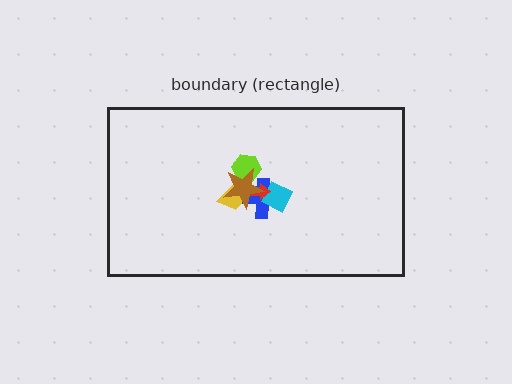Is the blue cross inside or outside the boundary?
Inside.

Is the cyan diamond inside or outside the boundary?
Inside.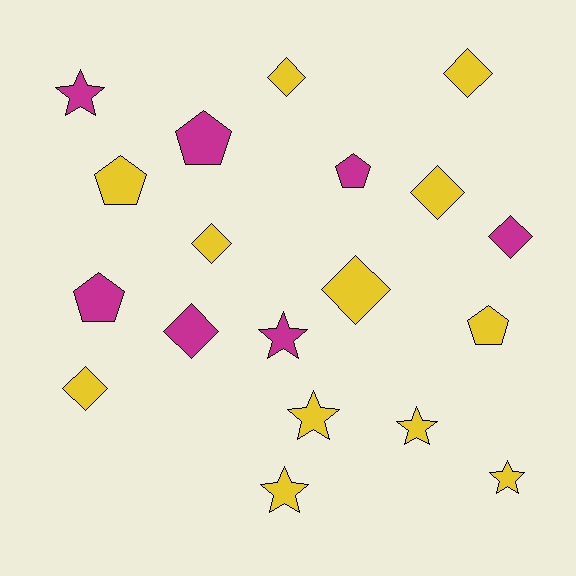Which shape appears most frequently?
Diamond, with 8 objects.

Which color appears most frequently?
Yellow, with 12 objects.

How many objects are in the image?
There are 19 objects.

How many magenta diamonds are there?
There are 2 magenta diamonds.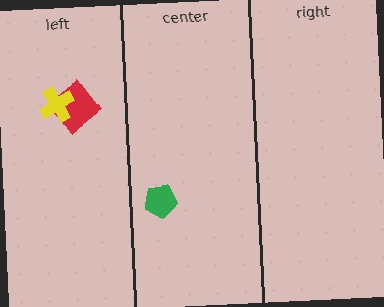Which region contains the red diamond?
The left region.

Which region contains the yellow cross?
The left region.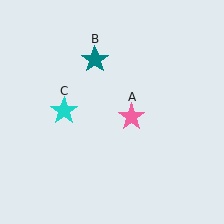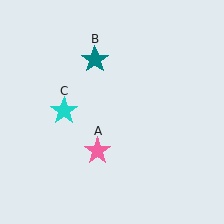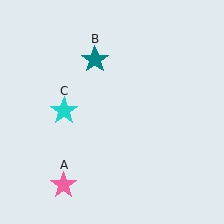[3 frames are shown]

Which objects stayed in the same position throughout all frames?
Teal star (object B) and cyan star (object C) remained stationary.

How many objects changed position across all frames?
1 object changed position: pink star (object A).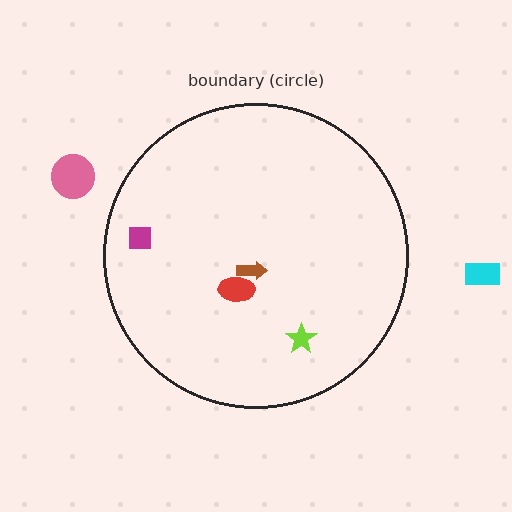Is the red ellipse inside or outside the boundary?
Inside.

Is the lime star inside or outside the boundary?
Inside.